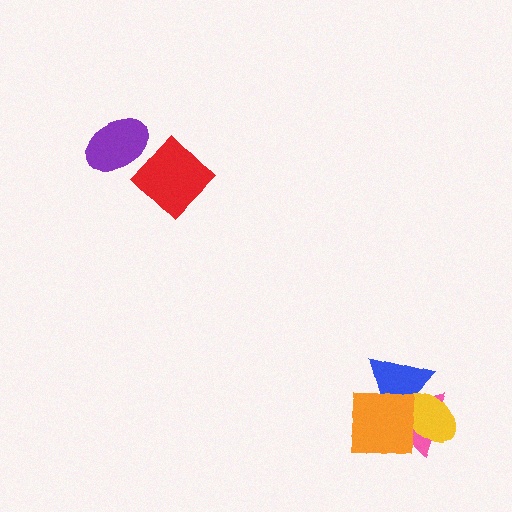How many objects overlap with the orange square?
3 objects overlap with the orange square.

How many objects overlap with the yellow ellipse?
3 objects overlap with the yellow ellipse.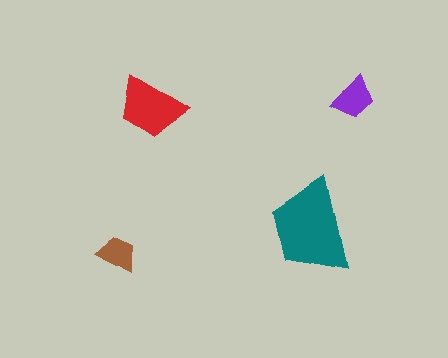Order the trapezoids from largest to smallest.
the teal one, the red one, the purple one, the brown one.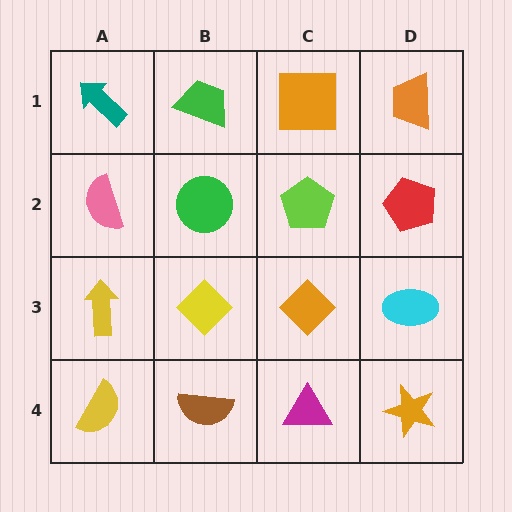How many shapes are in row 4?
4 shapes.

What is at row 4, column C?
A magenta triangle.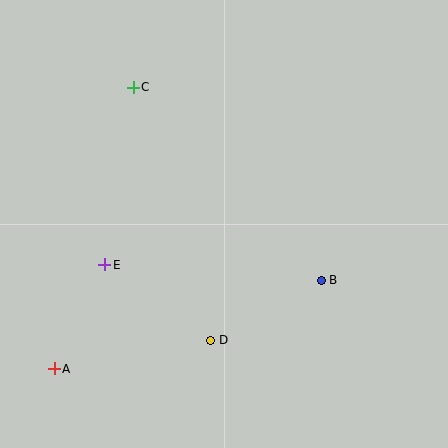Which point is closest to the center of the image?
Point B at (321, 280) is closest to the center.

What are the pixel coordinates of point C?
Point C is at (133, 87).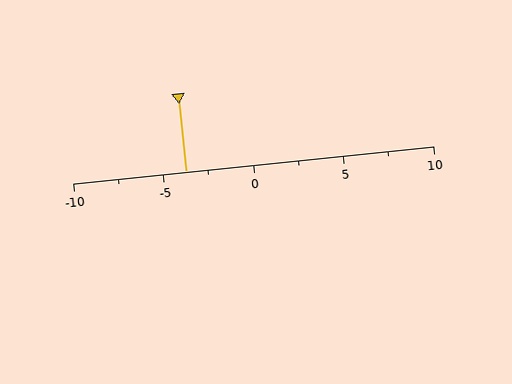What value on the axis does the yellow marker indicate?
The marker indicates approximately -3.8.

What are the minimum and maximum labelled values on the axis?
The axis runs from -10 to 10.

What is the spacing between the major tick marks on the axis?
The major ticks are spaced 5 apart.